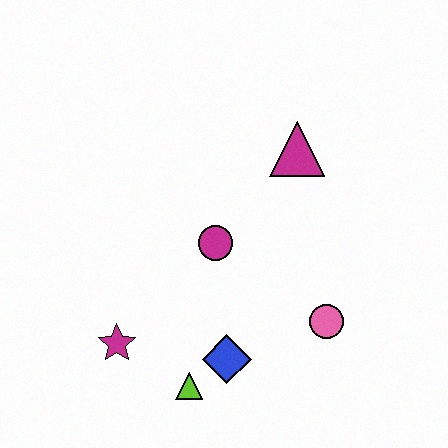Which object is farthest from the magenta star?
The magenta triangle is farthest from the magenta star.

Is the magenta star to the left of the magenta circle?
Yes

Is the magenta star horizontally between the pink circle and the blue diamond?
No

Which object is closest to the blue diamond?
The lime triangle is closest to the blue diamond.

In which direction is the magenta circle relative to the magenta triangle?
The magenta circle is below the magenta triangle.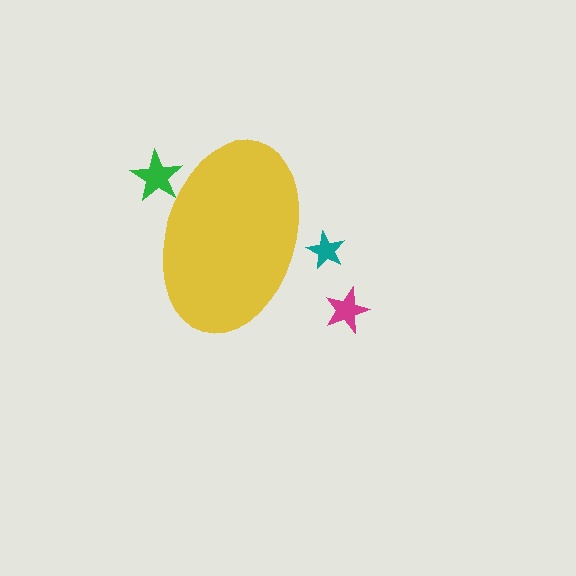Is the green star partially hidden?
Yes, the green star is partially hidden behind the yellow ellipse.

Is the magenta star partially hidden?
No, the magenta star is fully visible.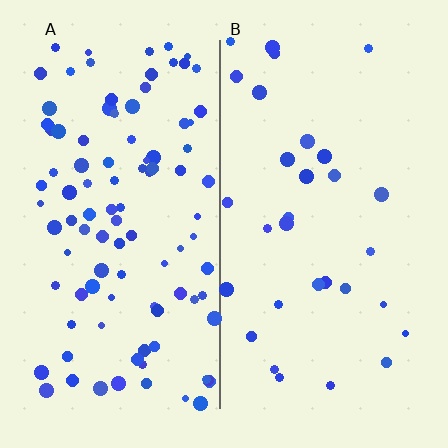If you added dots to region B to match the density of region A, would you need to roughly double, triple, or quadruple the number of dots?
Approximately triple.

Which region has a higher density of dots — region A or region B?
A (the left).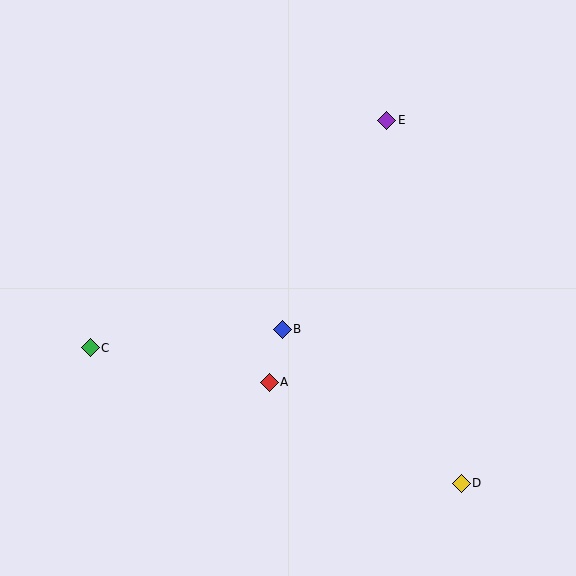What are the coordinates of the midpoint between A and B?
The midpoint between A and B is at (276, 356).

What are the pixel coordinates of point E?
Point E is at (387, 120).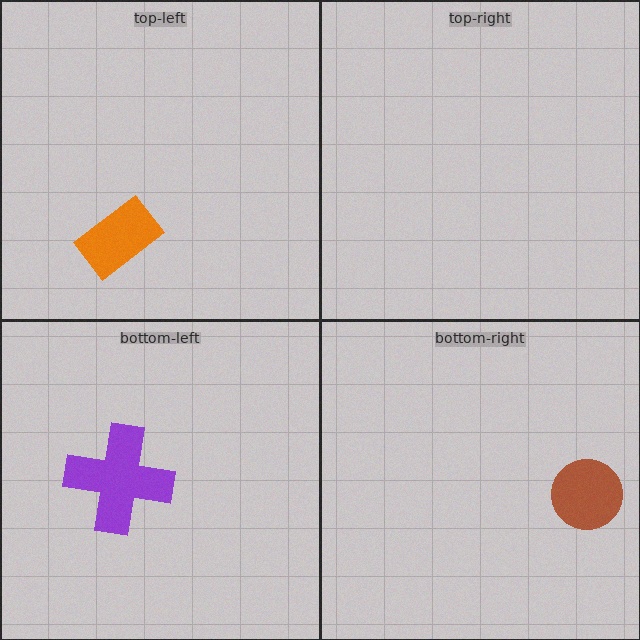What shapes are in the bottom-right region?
The brown circle.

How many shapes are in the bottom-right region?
1.